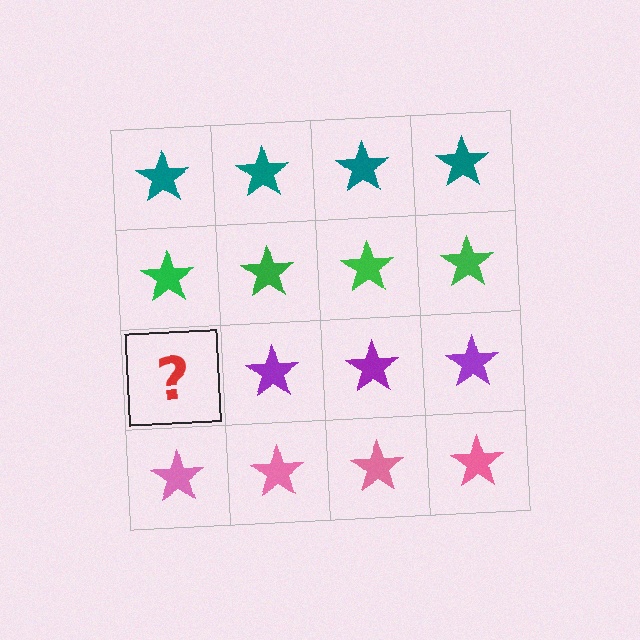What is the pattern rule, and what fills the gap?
The rule is that each row has a consistent color. The gap should be filled with a purple star.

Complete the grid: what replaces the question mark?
The question mark should be replaced with a purple star.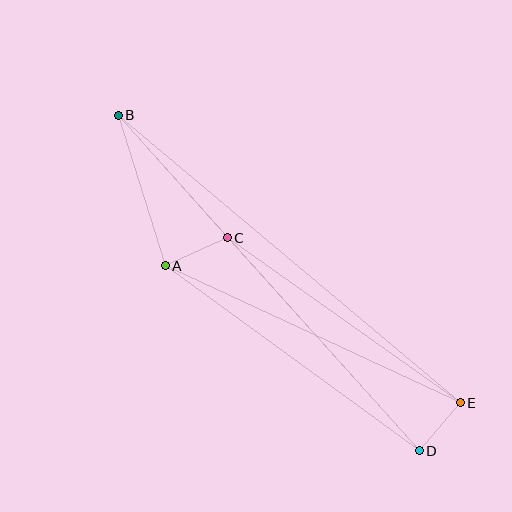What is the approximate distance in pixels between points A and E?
The distance between A and E is approximately 326 pixels.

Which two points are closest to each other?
Points D and E are closest to each other.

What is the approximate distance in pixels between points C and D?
The distance between C and D is approximately 287 pixels.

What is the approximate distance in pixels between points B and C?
The distance between B and C is approximately 164 pixels.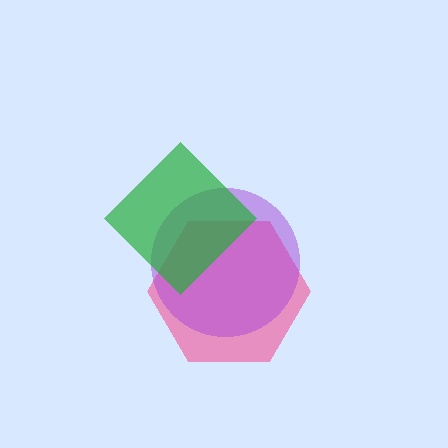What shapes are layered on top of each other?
The layered shapes are: a pink hexagon, a purple circle, a green diamond.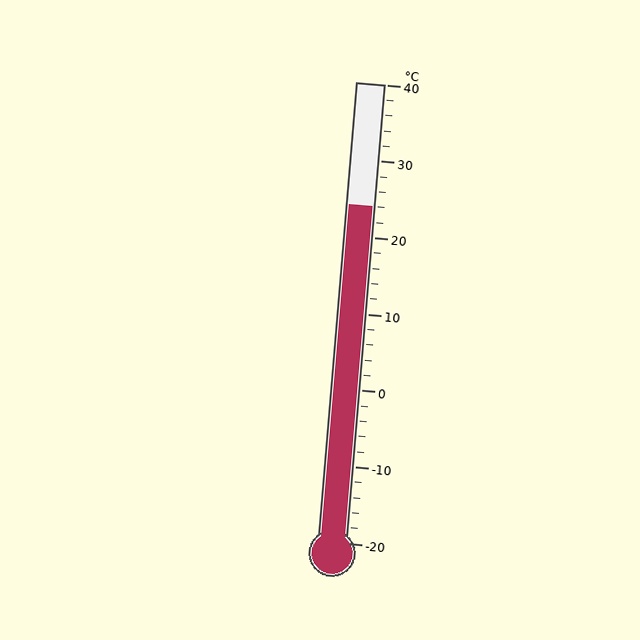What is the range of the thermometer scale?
The thermometer scale ranges from -20°C to 40°C.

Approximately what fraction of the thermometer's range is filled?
The thermometer is filled to approximately 75% of its range.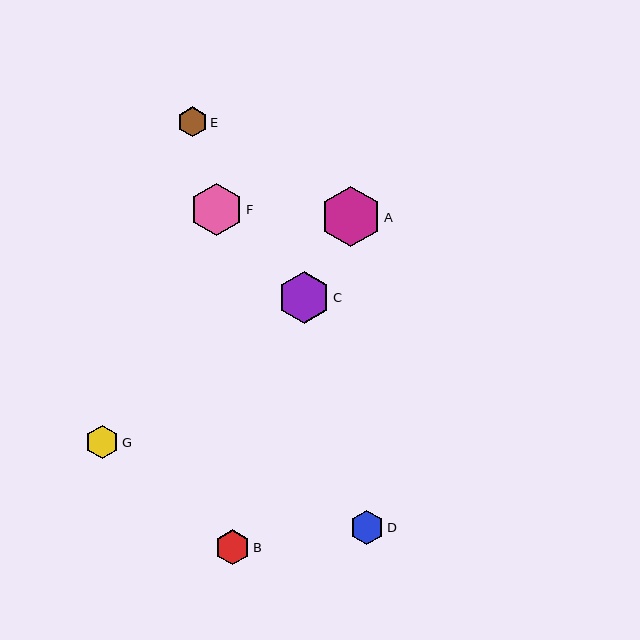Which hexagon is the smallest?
Hexagon E is the smallest with a size of approximately 30 pixels.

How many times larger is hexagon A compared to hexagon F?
Hexagon A is approximately 1.2 times the size of hexagon F.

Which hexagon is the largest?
Hexagon A is the largest with a size of approximately 61 pixels.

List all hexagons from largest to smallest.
From largest to smallest: A, F, C, B, D, G, E.